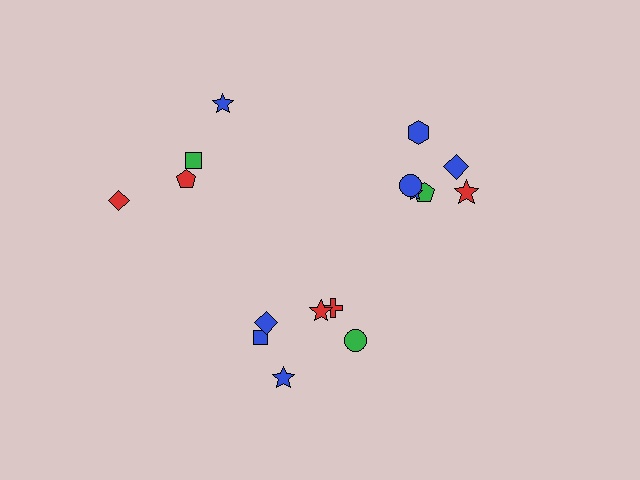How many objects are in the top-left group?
There are 4 objects.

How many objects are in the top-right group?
There are 6 objects.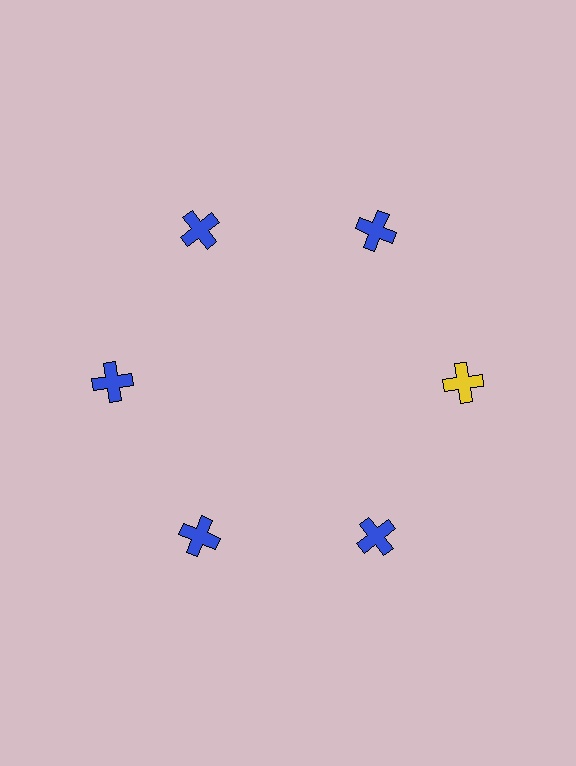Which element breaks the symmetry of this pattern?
The yellow cross at roughly the 3 o'clock position breaks the symmetry. All other shapes are blue crosses.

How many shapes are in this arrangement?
There are 6 shapes arranged in a ring pattern.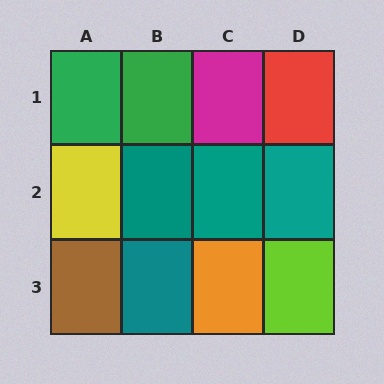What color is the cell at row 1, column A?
Green.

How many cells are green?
2 cells are green.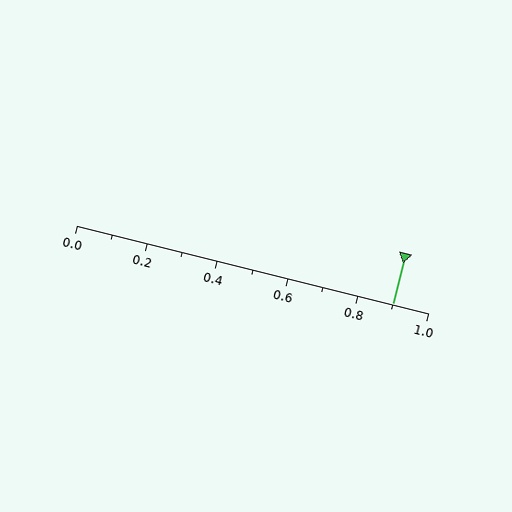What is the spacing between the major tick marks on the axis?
The major ticks are spaced 0.2 apart.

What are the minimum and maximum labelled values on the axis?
The axis runs from 0.0 to 1.0.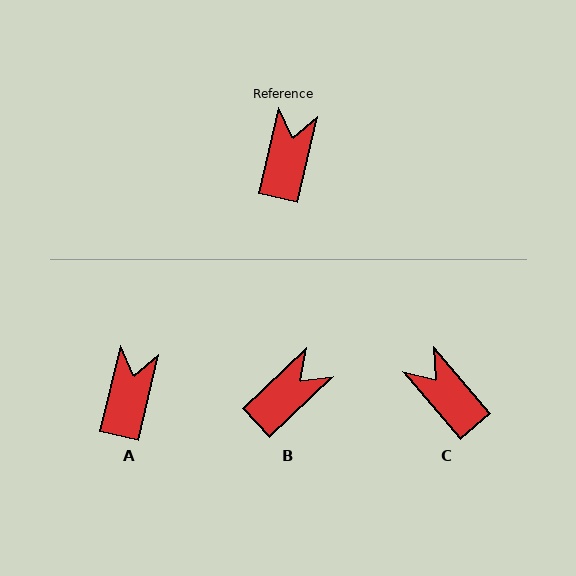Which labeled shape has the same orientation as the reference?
A.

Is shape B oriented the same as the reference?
No, it is off by about 33 degrees.